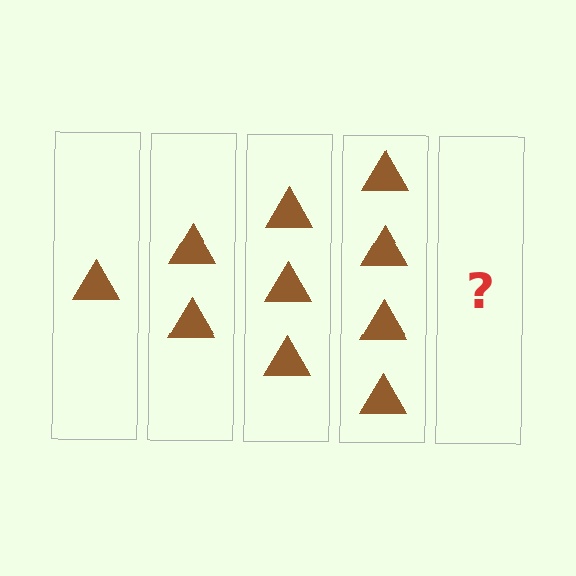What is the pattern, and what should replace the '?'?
The pattern is that each step adds one more triangle. The '?' should be 5 triangles.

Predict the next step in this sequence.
The next step is 5 triangles.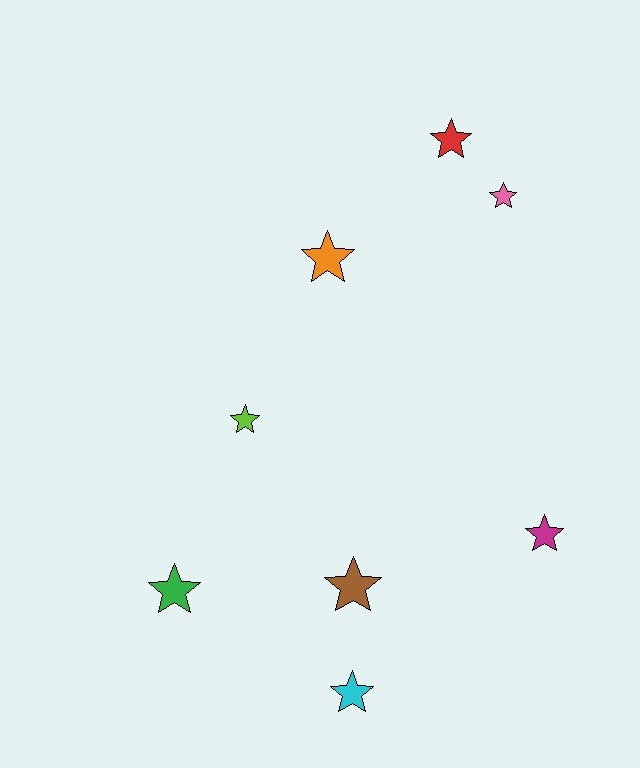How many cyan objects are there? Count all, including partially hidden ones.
There is 1 cyan object.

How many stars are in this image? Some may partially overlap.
There are 8 stars.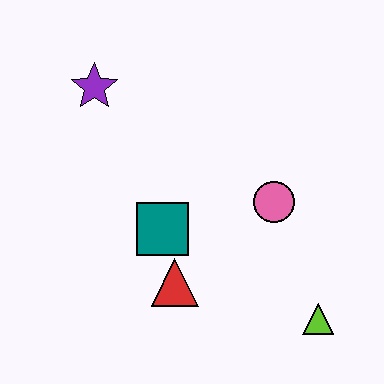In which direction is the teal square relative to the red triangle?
The teal square is above the red triangle.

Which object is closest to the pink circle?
The teal square is closest to the pink circle.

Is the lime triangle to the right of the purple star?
Yes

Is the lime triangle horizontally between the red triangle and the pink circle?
No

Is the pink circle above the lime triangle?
Yes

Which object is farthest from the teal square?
The lime triangle is farthest from the teal square.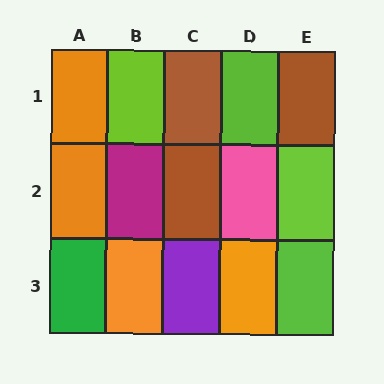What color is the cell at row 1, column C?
Brown.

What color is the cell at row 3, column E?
Lime.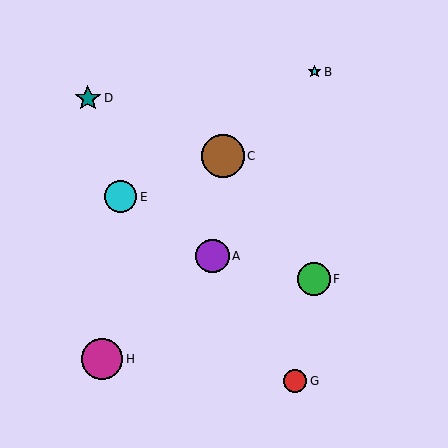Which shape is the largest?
The brown circle (labeled C) is the largest.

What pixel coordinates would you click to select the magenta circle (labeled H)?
Click at (102, 359) to select the magenta circle H.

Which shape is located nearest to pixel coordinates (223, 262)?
The purple circle (labeled A) at (212, 256) is nearest to that location.